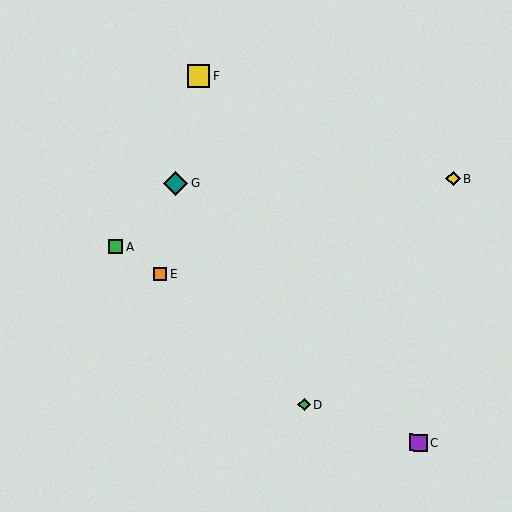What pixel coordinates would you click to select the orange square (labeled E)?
Click at (160, 273) to select the orange square E.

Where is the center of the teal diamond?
The center of the teal diamond is at (176, 183).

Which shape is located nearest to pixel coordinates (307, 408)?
The green diamond (labeled D) at (304, 405) is nearest to that location.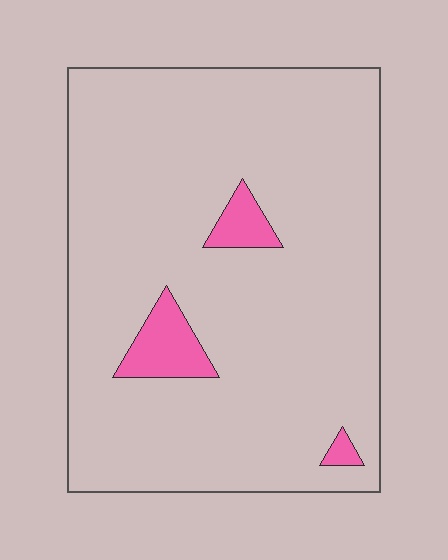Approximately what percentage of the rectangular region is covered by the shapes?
Approximately 5%.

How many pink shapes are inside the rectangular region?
3.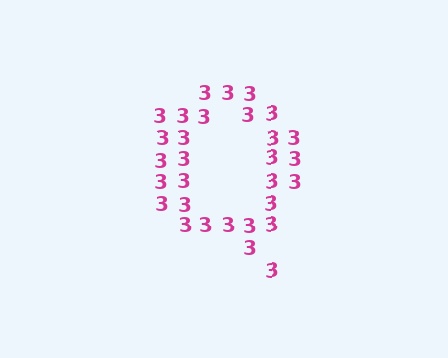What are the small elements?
The small elements are digit 3's.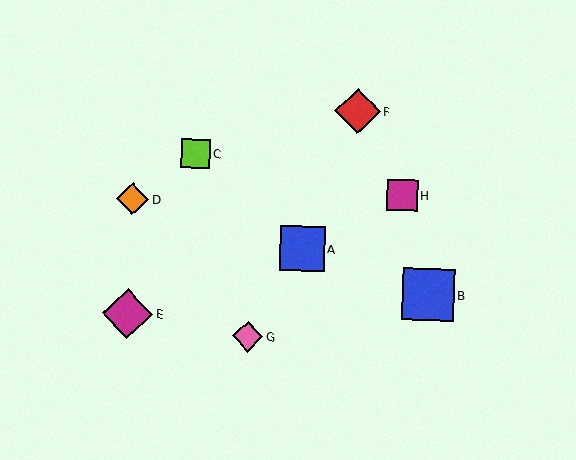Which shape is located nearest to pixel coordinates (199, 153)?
The lime square (labeled C) at (196, 153) is nearest to that location.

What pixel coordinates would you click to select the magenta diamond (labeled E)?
Click at (127, 314) to select the magenta diamond E.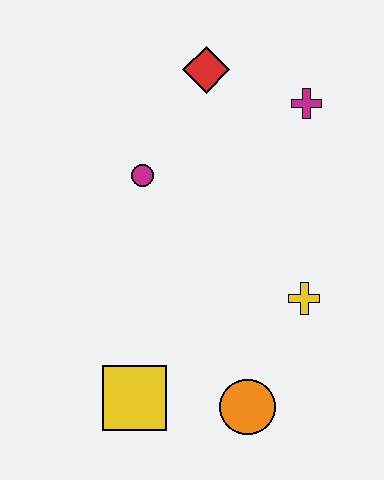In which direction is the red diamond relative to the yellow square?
The red diamond is above the yellow square.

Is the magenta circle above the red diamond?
No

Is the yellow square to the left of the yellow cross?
Yes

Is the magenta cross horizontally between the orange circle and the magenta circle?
No